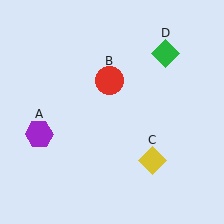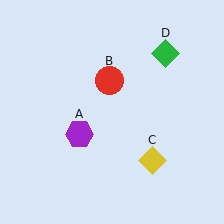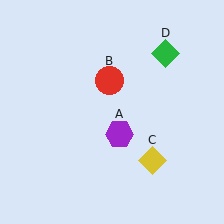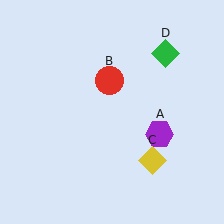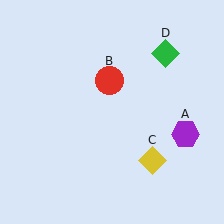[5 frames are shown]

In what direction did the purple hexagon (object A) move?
The purple hexagon (object A) moved right.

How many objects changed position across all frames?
1 object changed position: purple hexagon (object A).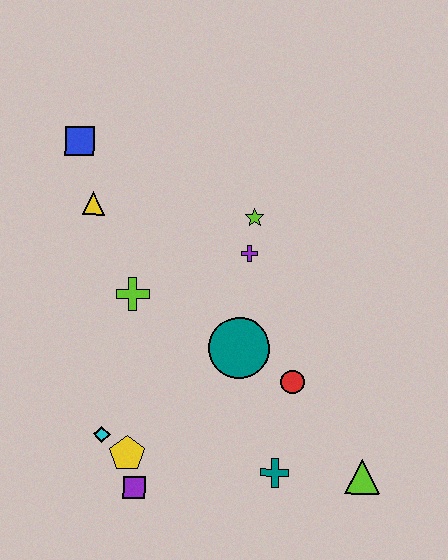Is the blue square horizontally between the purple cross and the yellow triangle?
No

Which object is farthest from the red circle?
The blue square is farthest from the red circle.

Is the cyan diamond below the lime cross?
Yes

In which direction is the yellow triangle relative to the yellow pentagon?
The yellow triangle is above the yellow pentagon.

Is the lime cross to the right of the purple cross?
No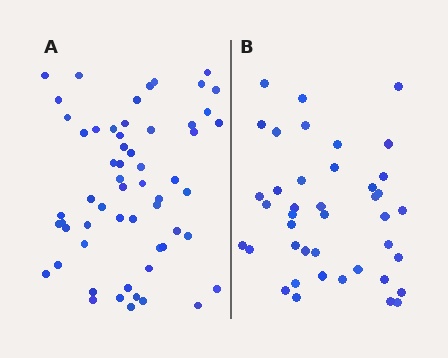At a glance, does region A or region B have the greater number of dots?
Region A (the left region) has more dots.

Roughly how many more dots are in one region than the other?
Region A has approximately 15 more dots than region B.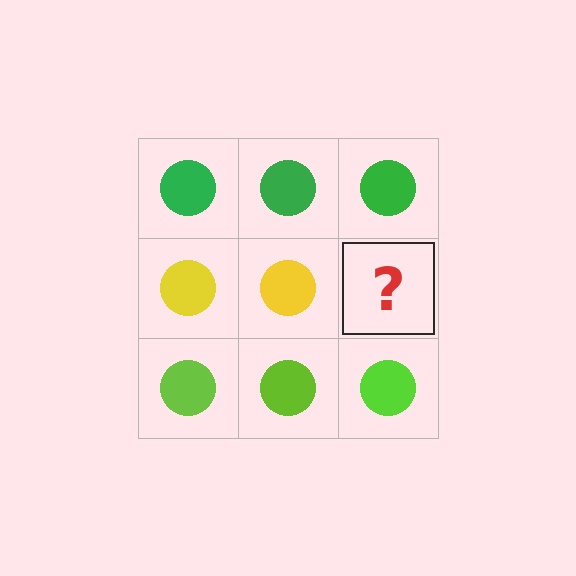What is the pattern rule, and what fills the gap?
The rule is that each row has a consistent color. The gap should be filled with a yellow circle.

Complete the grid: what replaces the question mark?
The question mark should be replaced with a yellow circle.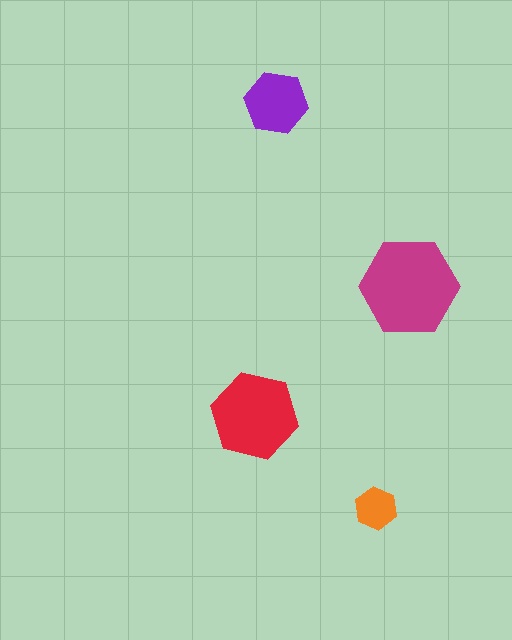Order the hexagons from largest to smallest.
the magenta one, the red one, the purple one, the orange one.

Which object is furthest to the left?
The red hexagon is leftmost.